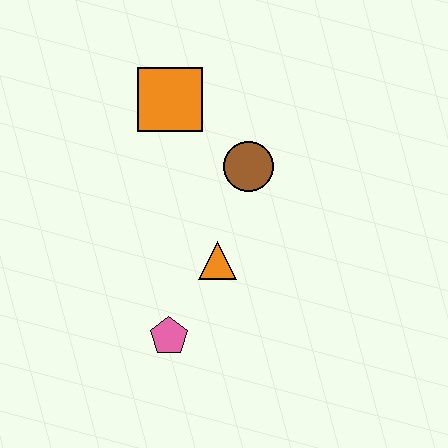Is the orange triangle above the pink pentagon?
Yes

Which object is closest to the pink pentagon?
The orange triangle is closest to the pink pentagon.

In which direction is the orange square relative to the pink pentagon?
The orange square is above the pink pentagon.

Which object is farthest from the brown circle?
The pink pentagon is farthest from the brown circle.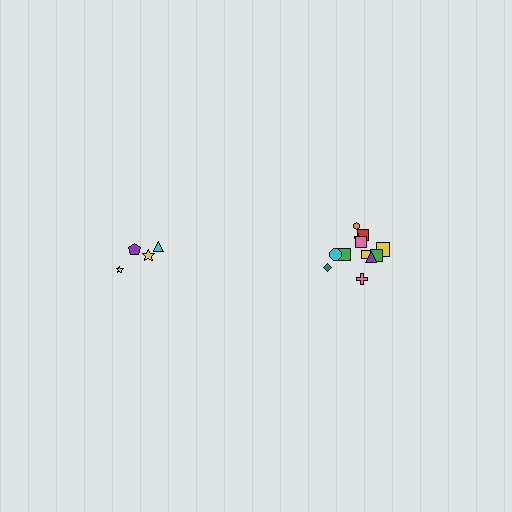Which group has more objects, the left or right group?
The right group.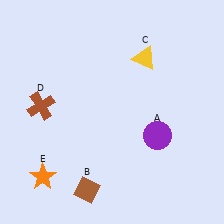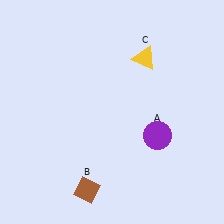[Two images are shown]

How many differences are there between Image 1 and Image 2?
There are 2 differences between the two images.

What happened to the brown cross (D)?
The brown cross (D) was removed in Image 2. It was in the top-left area of Image 1.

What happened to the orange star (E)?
The orange star (E) was removed in Image 2. It was in the bottom-left area of Image 1.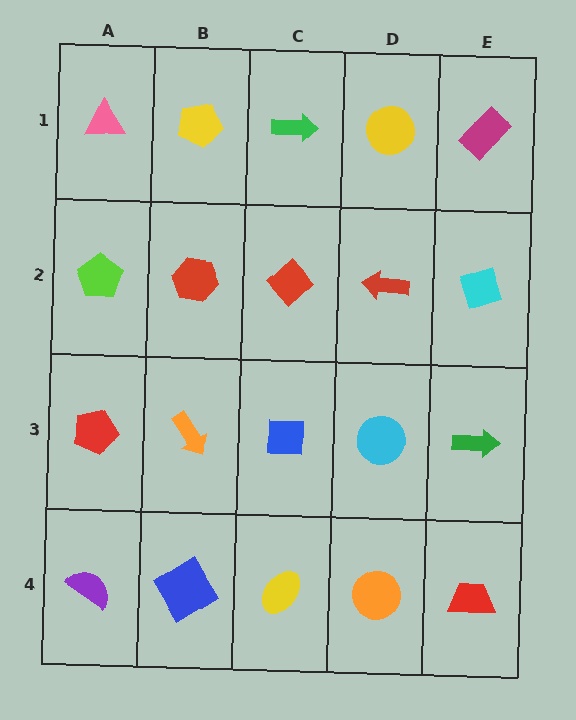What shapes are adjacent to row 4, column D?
A cyan circle (row 3, column D), a yellow ellipse (row 4, column C), a red trapezoid (row 4, column E).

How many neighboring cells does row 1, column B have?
3.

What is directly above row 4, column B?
An orange arrow.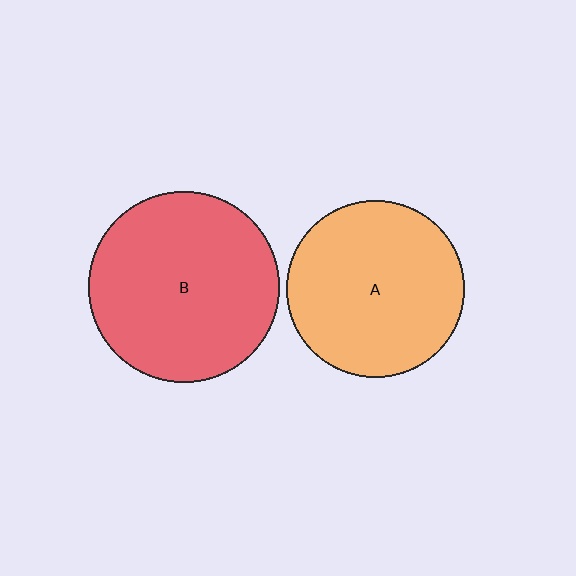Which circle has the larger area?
Circle B (red).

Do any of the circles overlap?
No, none of the circles overlap.